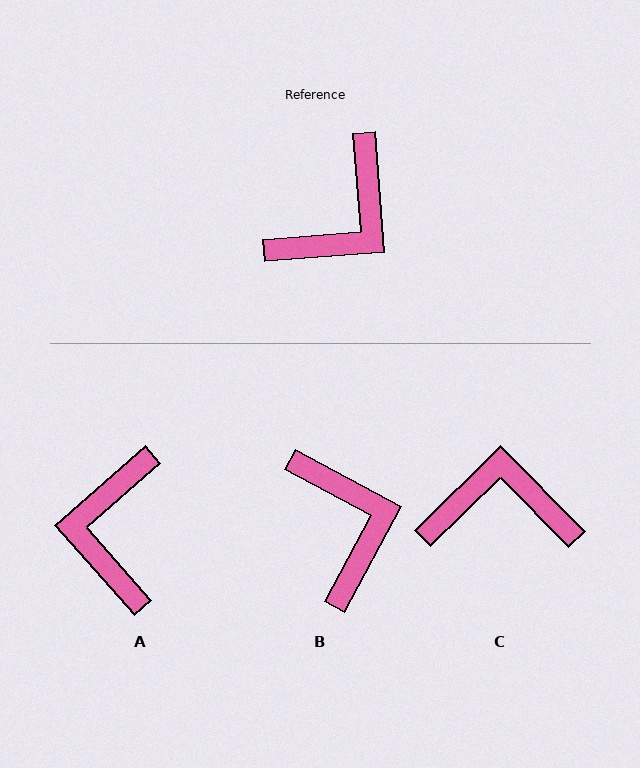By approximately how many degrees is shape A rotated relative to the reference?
Approximately 143 degrees clockwise.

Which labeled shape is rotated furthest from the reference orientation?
A, about 143 degrees away.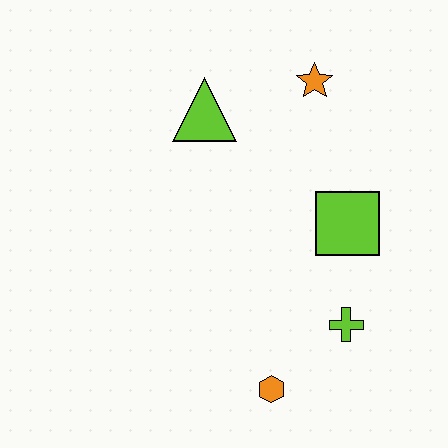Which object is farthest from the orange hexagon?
The orange star is farthest from the orange hexagon.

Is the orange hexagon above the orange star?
No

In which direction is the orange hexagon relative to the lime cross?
The orange hexagon is to the left of the lime cross.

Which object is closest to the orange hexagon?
The lime cross is closest to the orange hexagon.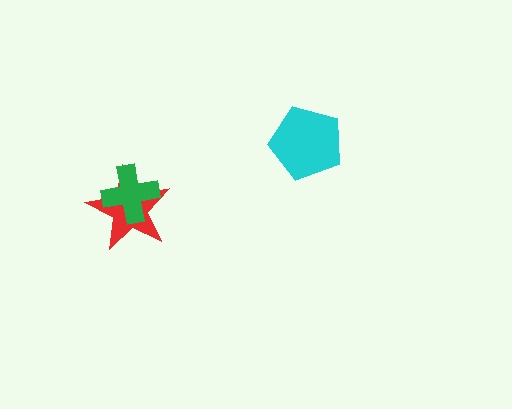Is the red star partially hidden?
Yes, it is partially covered by another shape.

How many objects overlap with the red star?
1 object overlaps with the red star.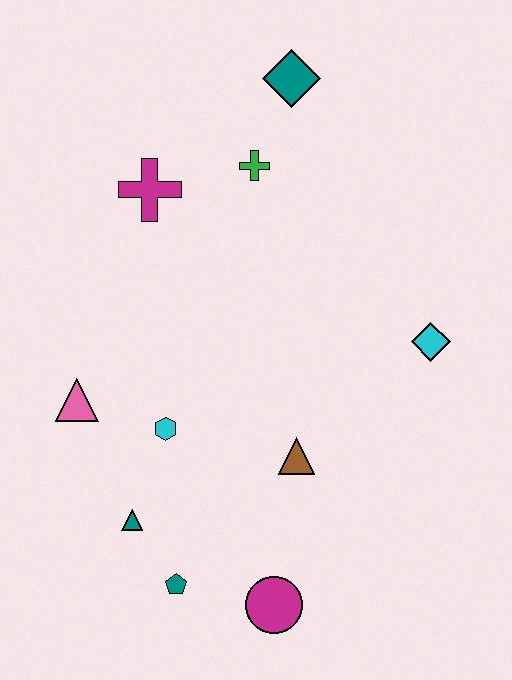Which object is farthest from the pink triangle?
The teal diamond is farthest from the pink triangle.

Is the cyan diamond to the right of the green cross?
Yes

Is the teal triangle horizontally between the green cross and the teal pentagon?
No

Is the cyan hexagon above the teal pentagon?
Yes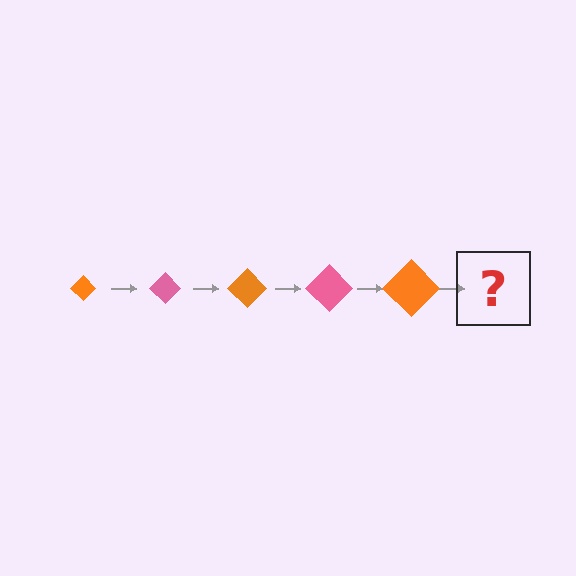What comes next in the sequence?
The next element should be a pink diamond, larger than the previous one.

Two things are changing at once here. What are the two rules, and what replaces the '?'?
The two rules are that the diamond grows larger each step and the color cycles through orange and pink. The '?' should be a pink diamond, larger than the previous one.